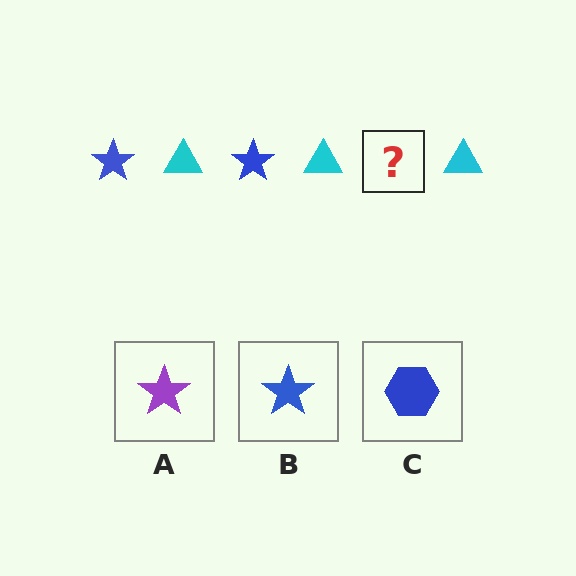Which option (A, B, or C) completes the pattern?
B.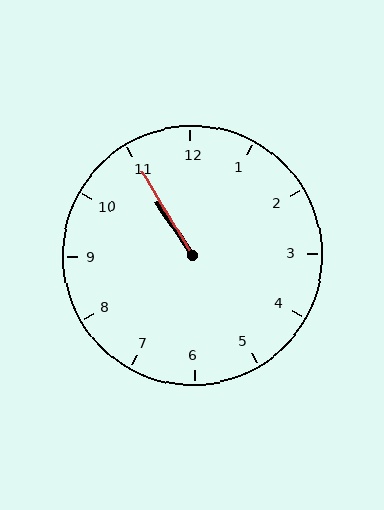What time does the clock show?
10:55.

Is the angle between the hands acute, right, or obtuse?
It is acute.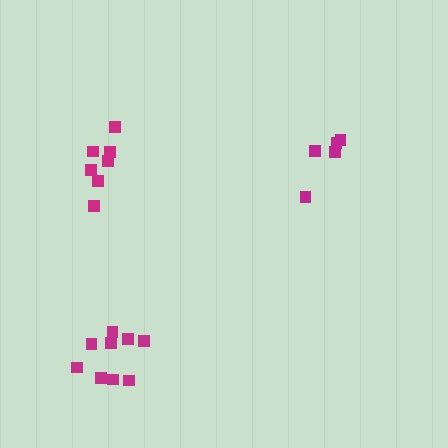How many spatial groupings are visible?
There are 3 spatial groupings.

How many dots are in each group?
Group 1: 5 dots, Group 2: 7 dots, Group 3: 9 dots (21 total).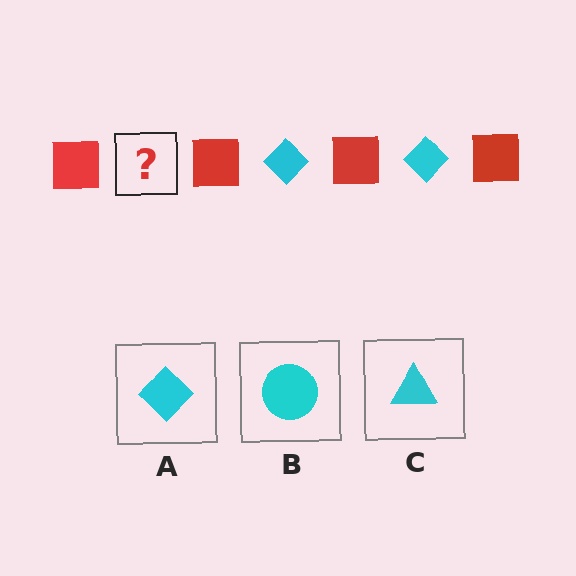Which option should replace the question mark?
Option A.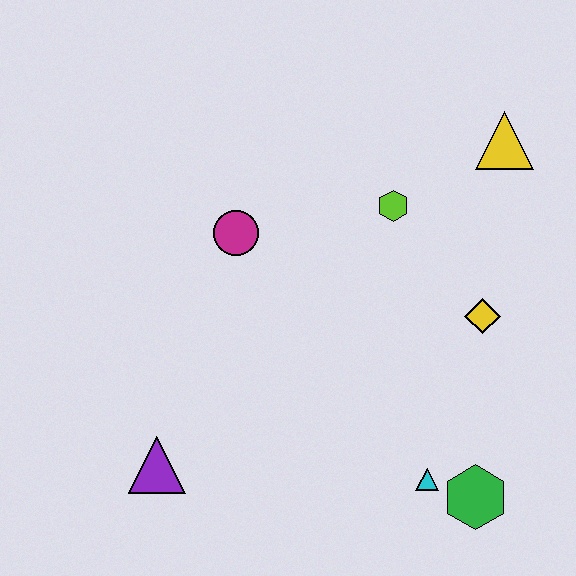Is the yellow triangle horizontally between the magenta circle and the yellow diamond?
No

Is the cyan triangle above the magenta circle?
No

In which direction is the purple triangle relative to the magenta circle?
The purple triangle is below the magenta circle.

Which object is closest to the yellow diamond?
The lime hexagon is closest to the yellow diamond.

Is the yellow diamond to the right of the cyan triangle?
Yes